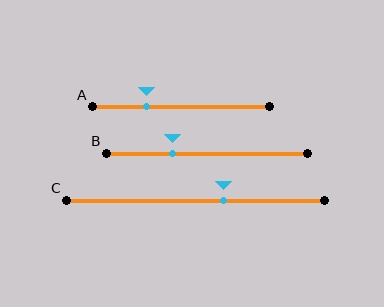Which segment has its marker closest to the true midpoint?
Segment C has its marker closest to the true midpoint.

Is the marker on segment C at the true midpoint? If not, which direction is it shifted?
No, the marker on segment C is shifted to the right by about 11% of the segment length.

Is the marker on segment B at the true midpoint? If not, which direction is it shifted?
No, the marker on segment B is shifted to the left by about 17% of the segment length.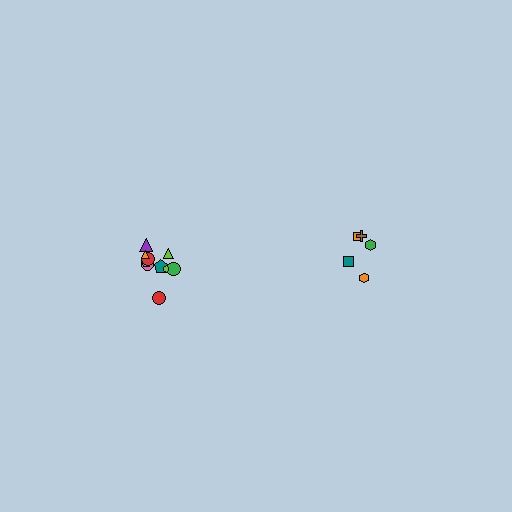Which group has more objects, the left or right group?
The left group.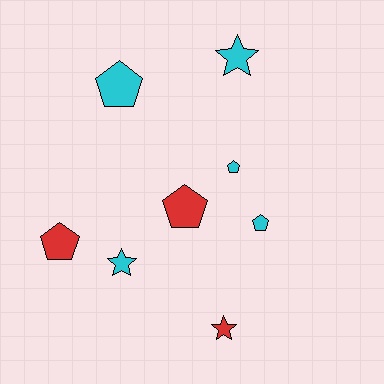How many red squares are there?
There are no red squares.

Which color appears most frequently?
Cyan, with 5 objects.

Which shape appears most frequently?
Pentagon, with 5 objects.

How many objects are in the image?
There are 8 objects.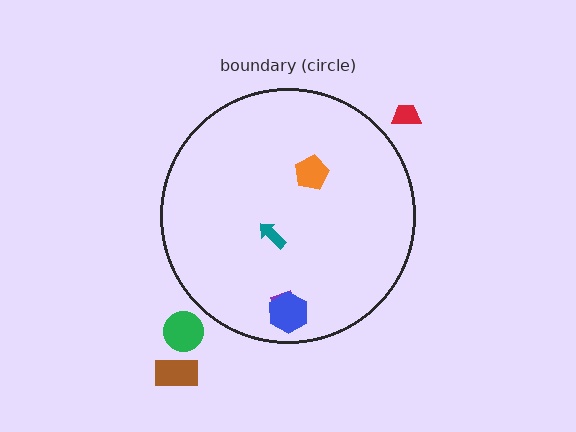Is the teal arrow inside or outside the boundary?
Inside.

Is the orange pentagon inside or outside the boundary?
Inside.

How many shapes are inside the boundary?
4 inside, 3 outside.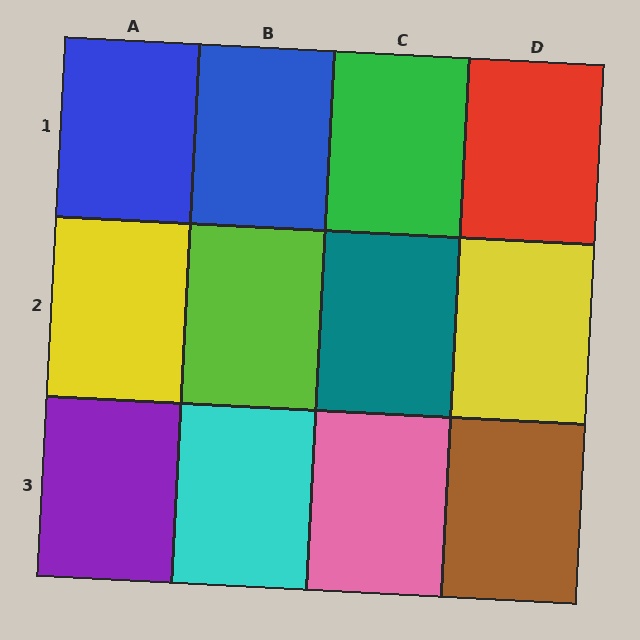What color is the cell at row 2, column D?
Yellow.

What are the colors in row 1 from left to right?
Blue, blue, green, red.